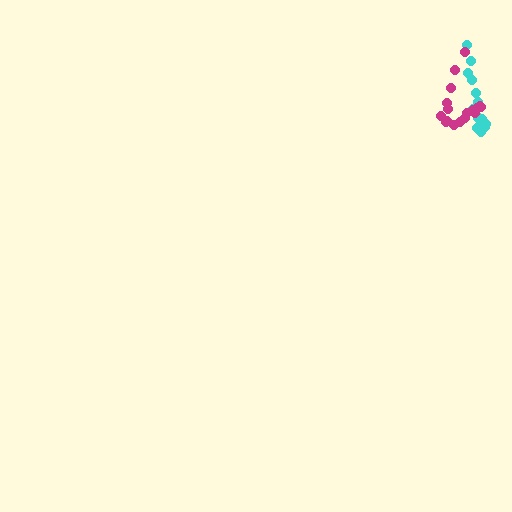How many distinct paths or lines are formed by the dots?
There are 2 distinct paths.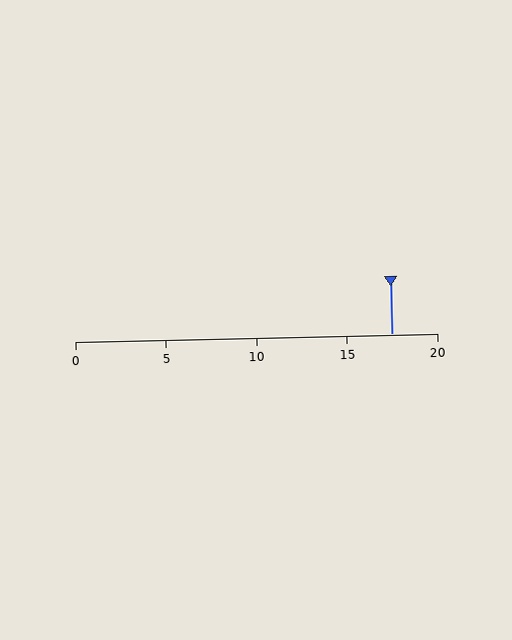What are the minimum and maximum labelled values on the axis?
The axis runs from 0 to 20.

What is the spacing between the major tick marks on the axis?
The major ticks are spaced 5 apart.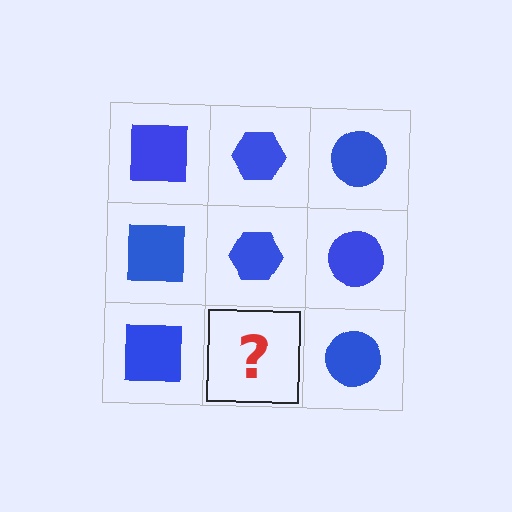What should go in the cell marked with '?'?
The missing cell should contain a blue hexagon.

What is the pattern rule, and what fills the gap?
The rule is that each column has a consistent shape. The gap should be filled with a blue hexagon.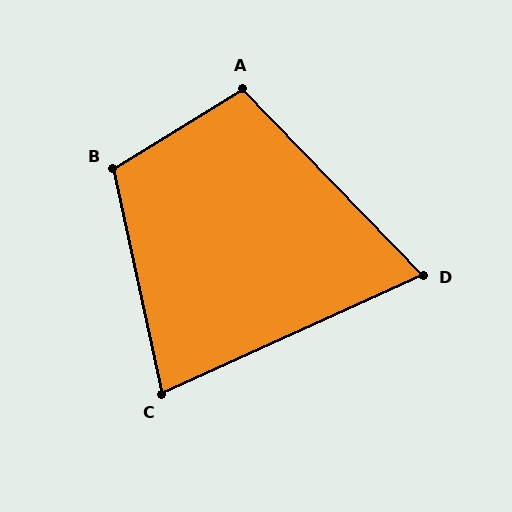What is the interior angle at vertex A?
Approximately 103 degrees (obtuse).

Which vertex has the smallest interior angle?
D, at approximately 70 degrees.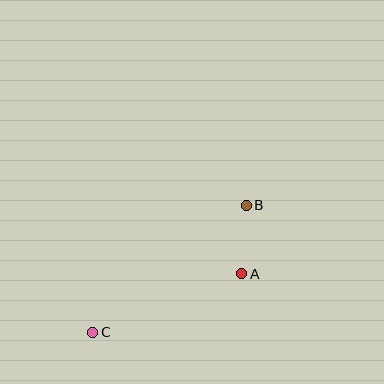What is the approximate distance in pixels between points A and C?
The distance between A and C is approximately 160 pixels.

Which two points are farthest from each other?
Points B and C are farthest from each other.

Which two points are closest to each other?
Points A and B are closest to each other.